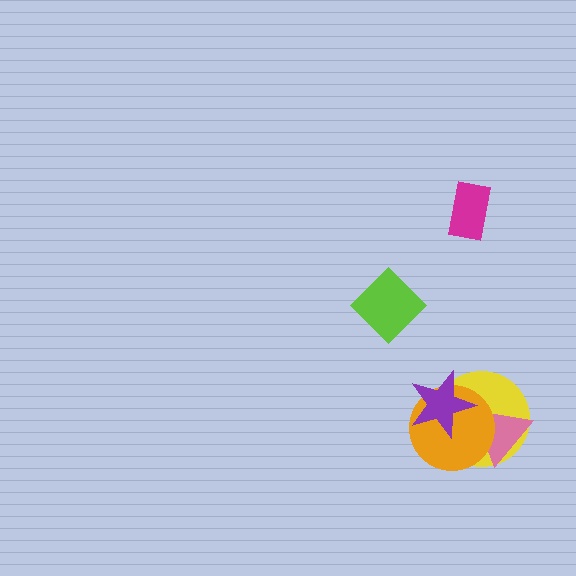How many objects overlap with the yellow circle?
3 objects overlap with the yellow circle.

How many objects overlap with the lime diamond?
0 objects overlap with the lime diamond.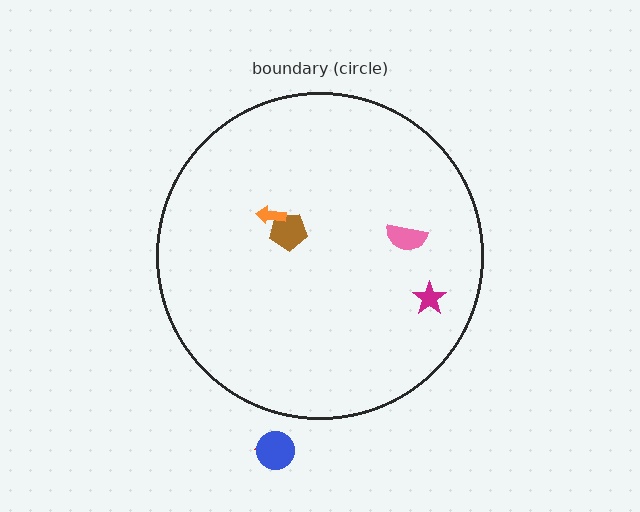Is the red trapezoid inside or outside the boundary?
Outside.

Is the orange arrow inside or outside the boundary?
Inside.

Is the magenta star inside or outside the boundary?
Inside.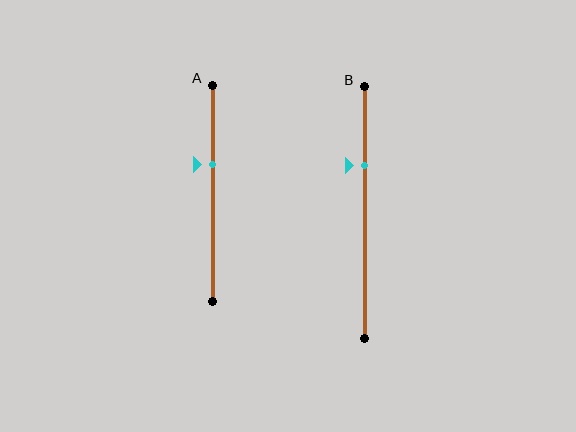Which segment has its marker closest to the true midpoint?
Segment A has its marker closest to the true midpoint.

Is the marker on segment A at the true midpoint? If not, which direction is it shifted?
No, the marker on segment A is shifted upward by about 13% of the segment length.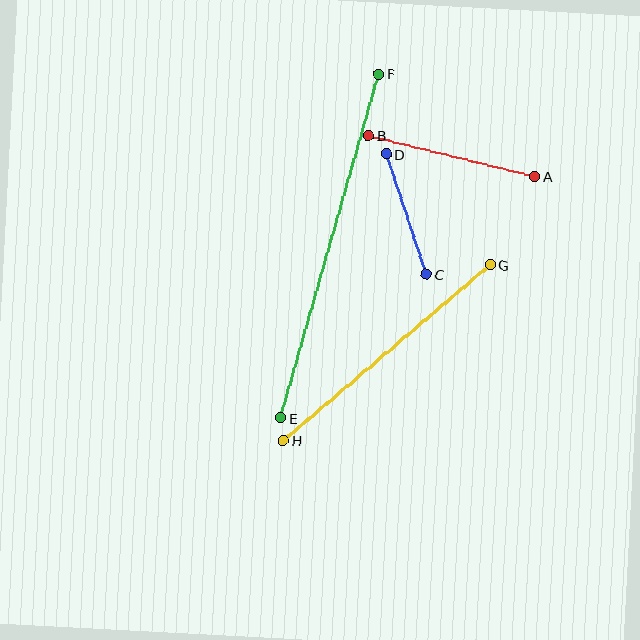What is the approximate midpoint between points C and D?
The midpoint is at approximately (406, 214) pixels.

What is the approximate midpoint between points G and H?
The midpoint is at approximately (387, 353) pixels.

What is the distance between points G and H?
The distance is approximately 272 pixels.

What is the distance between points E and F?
The distance is approximately 358 pixels.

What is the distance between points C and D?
The distance is approximately 127 pixels.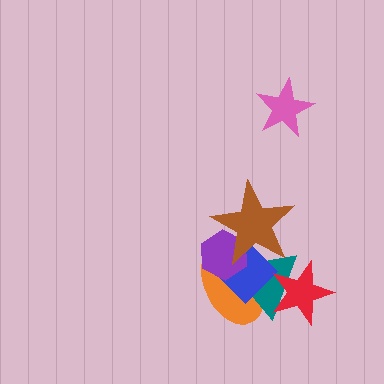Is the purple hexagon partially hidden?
Yes, it is partially covered by another shape.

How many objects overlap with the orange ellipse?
5 objects overlap with the orange ellipse.